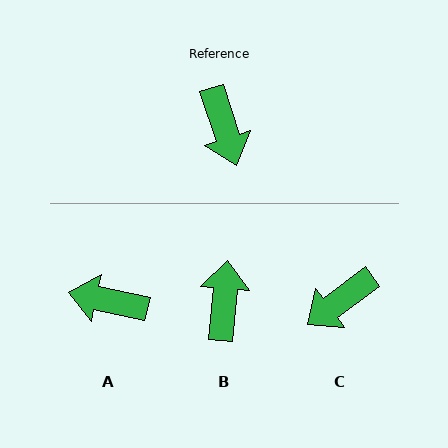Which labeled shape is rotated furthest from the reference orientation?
B, about 157 degrees away.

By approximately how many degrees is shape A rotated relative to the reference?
Approximately 120 degrees clockwise.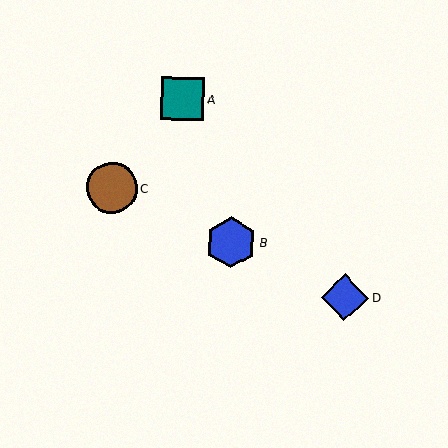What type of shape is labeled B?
Shape B is a blue hexagon.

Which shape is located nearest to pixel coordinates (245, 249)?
The blue hexagon (labeled B) at (231, 242) is nearest to that location.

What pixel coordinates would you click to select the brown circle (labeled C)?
Click at (112, 188) to select the brown circle C.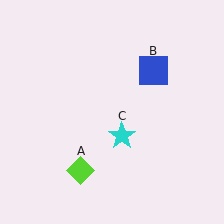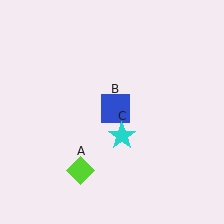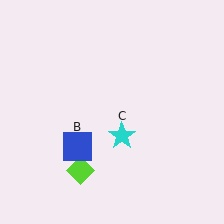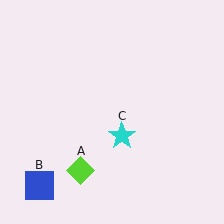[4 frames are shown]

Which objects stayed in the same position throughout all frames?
Lime diamond (object A) and cyan star (object C) remained stationary.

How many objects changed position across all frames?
1 object changed position: blue square (object B).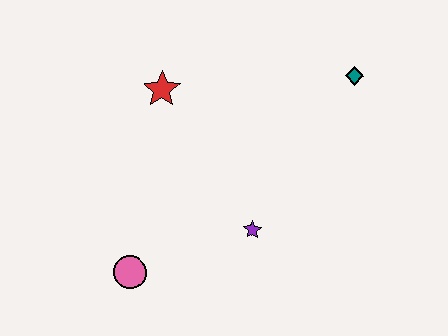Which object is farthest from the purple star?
The teal diamond is farthest from the purple star.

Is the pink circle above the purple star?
No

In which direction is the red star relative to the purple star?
The red star is above the purple star.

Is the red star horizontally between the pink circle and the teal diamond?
Yes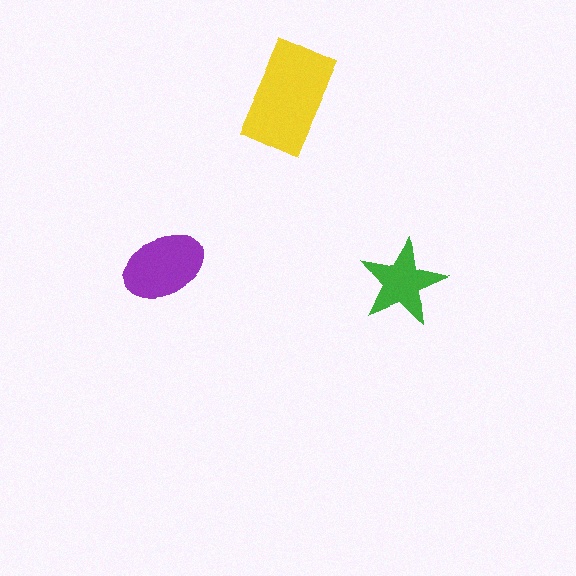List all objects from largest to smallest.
The yellow rectangle, the purple ellipse, the green star.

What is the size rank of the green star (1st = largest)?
3rd.